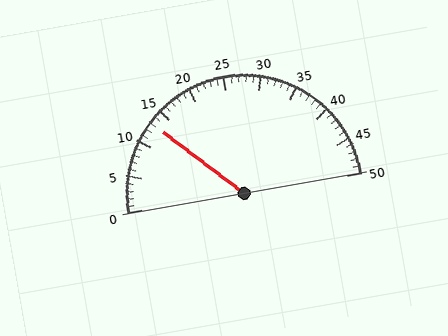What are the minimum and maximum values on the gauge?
The gauge ranges from 0 to 50.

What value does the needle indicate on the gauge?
The needle indicates approximately 13.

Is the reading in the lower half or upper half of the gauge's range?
The reading is in the lower half of the range (0 to 50).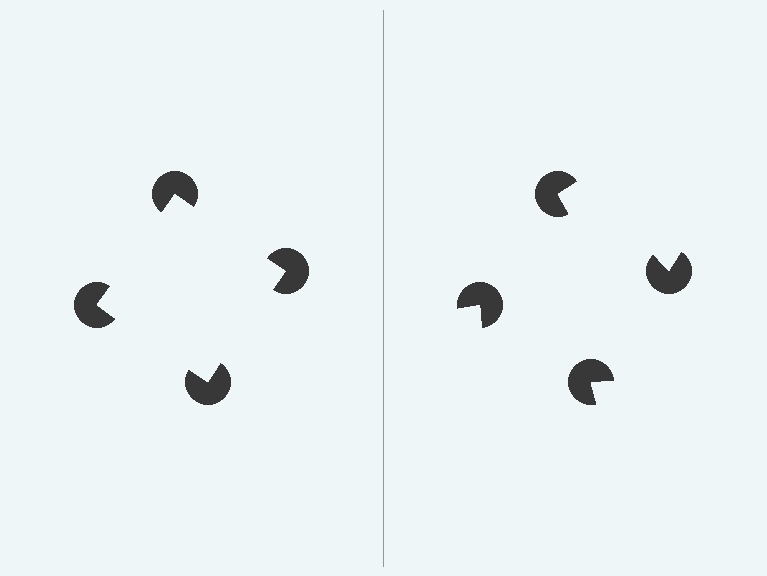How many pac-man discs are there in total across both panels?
8 — 4 on each side.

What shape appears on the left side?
An illusory square.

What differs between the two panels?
The pac-man discs are positioned identically on both sides; only the wedge orientations differ. On the left they align to a square; on the right they are misaligned.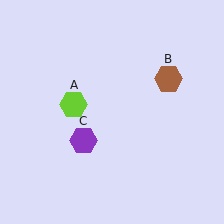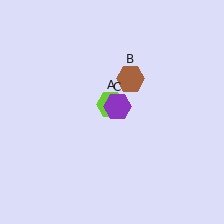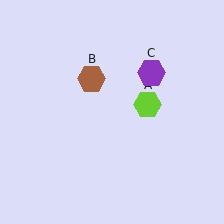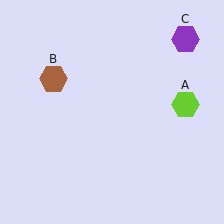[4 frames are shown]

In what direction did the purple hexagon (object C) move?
The purple hexagon (object C) moved up and to the right.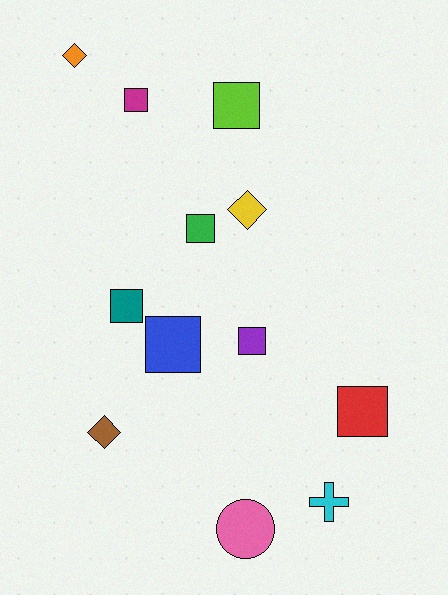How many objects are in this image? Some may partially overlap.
There are 12 objects.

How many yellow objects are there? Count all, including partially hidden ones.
There is 1 yellow object.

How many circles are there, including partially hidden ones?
There is 1 circle.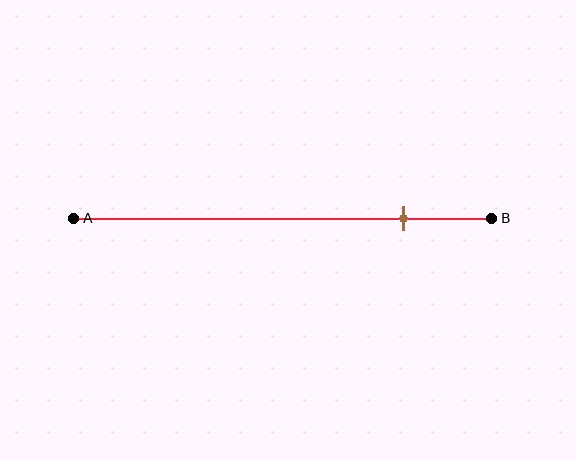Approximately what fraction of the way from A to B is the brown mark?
The brown mark is approximately 80% of the way from A to B.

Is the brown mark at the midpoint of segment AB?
No, the mark is at about 80% from A, not at the 50% midpoint.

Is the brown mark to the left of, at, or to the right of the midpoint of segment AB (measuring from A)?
The brown mark is to the right of the midpoint of segment AB.